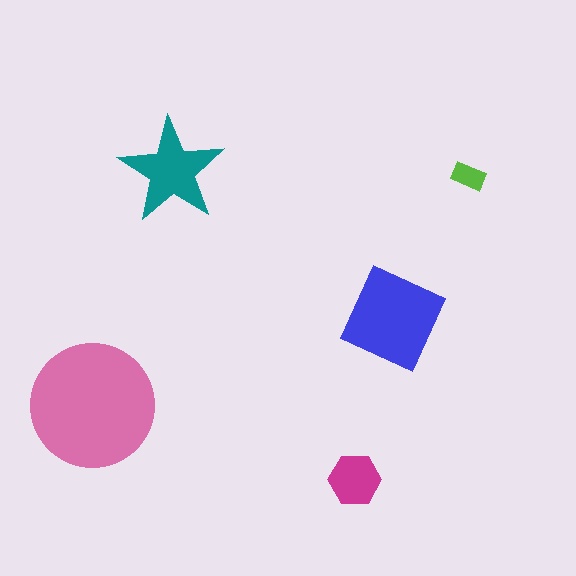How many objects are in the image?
There are 5 objects in the image.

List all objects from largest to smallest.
The pink circle, the blue diamond, the teal star, the magenta hexagon, the lime rectangle.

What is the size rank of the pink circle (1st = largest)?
1st.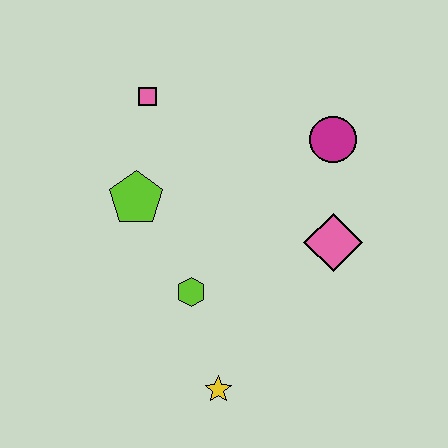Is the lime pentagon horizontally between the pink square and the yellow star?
No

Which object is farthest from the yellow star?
The pink square is farthest from the yellow star.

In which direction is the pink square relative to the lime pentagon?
The pink square is above the lime pentagon.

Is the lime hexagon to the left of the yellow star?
Yes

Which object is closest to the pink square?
The lime pentagon is closest to the pink square.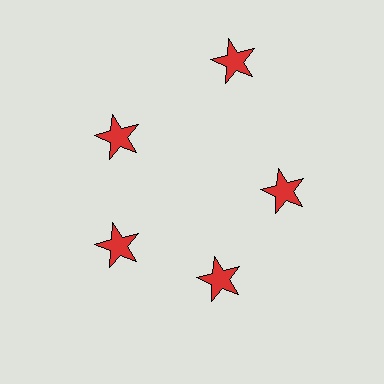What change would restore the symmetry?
The symmetry would be restored by moving it inward, back onto the ring so that all 5 stars sit at equal angles and equal distance from the center.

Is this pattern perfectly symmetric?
No. The 5 red stars are arranged in a ring, but one element near the 1 o'clock position is pushed outward from the center, breaking the 5-fold rotational symmetry.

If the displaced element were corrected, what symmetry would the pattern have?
It would have 5-fold rotational symmetry — the pattern would map onto itself every 72 degrees.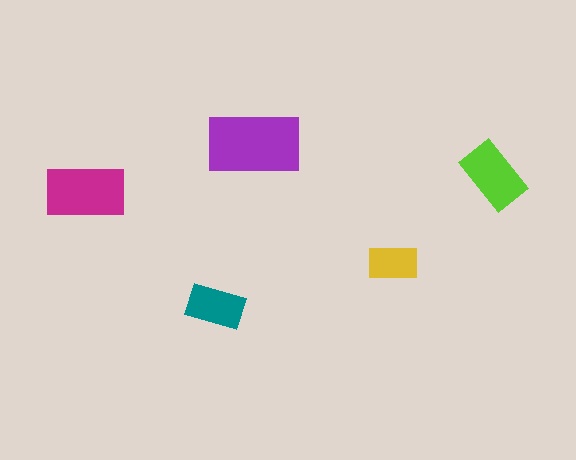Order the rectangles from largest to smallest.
the purple one, the magenta one, the lime one, the teal one, the yellow one.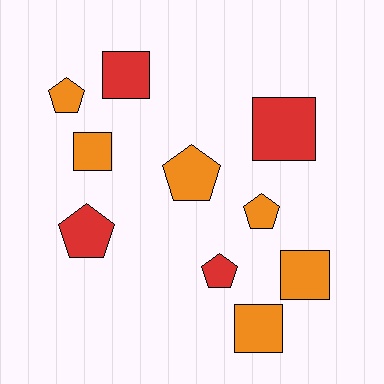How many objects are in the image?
There are 10 objects.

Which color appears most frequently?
Orange, with 6 objects.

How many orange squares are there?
There are 3 orange squares.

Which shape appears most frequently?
Square, with 5 objects.